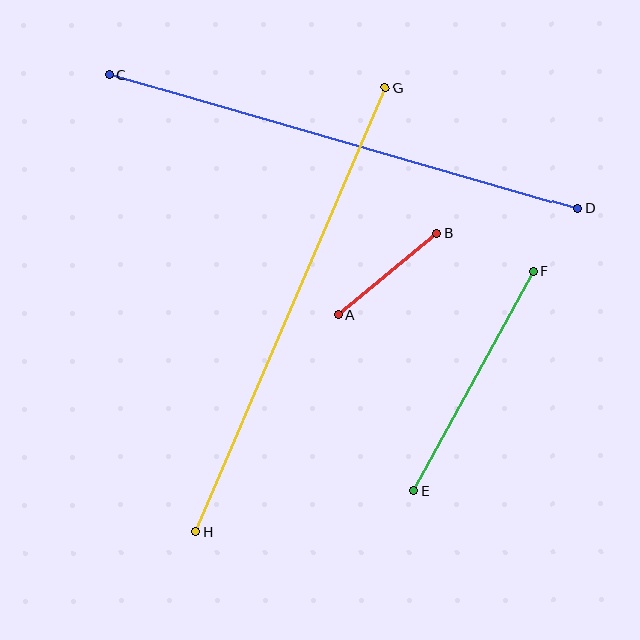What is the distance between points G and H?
The distance is approximately 483 pixels.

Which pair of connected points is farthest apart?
Points C and D are farthest apart.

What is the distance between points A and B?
The distance is approximately 128 pixels.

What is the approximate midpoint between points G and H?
The midpoint is at approximately (291, 310) pixels.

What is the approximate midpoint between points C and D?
The midpoint is at approximately (344, 142) pixels.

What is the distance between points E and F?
The distance is approximately 250 pixels.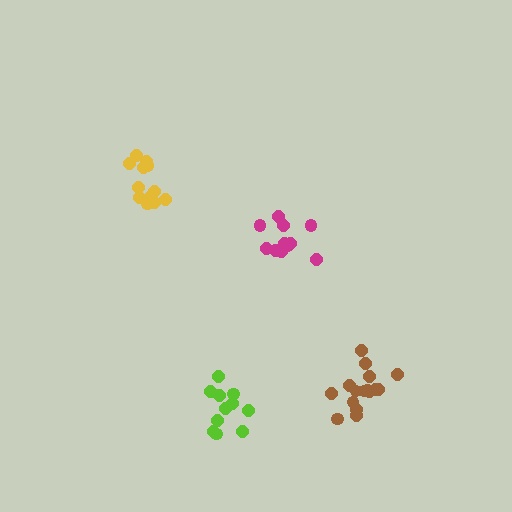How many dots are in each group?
Group 1: 11 dots, Group 2: 12 dots, Group 3: 16 dots, Group 4: 11 dots (50 total).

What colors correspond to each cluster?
The clusters are colored: magenta, yellow, brown, lime.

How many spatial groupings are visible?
There are 4 spatial groupings.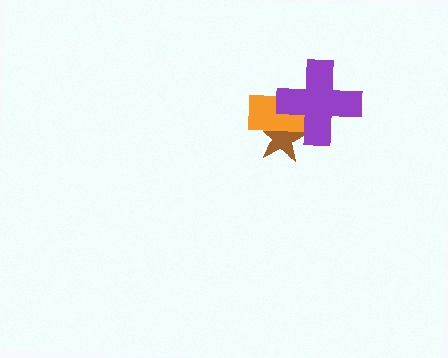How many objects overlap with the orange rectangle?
2 objects overlap with the orange rectangle.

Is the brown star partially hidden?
Yes, it is partially covered by another shape.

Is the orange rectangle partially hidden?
Yes, it is partially covered by another shape.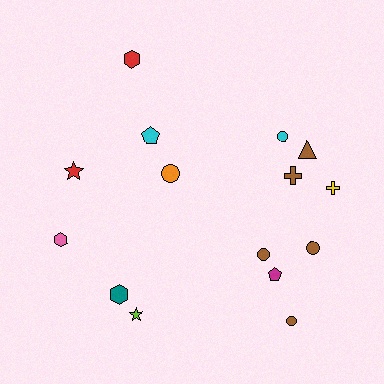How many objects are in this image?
There are 15 objects.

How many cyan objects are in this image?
There are 2 cyan objects.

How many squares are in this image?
There are no squares.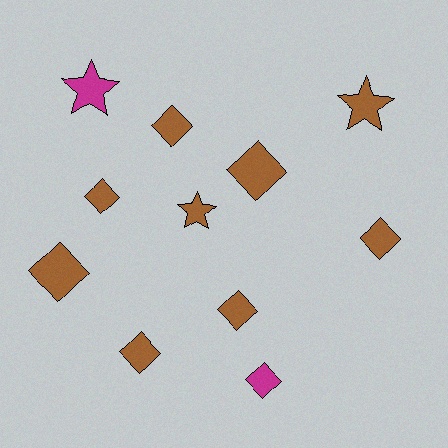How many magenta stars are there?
There is 1 magenta star.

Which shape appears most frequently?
Diamond, with 8 objects.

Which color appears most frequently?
Brown, with 9 objects.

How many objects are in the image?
There are 11 objects.